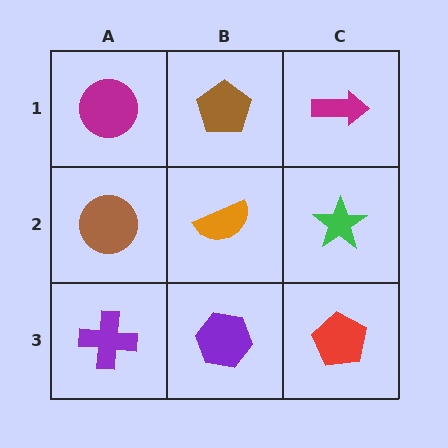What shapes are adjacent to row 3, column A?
A brown circle (row 2, column A), a purple hexagon (row 3, column B).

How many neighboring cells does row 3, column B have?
3.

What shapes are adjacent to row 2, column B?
A brown pentagon (row 1, column B), a purple hexagon (row 3, column B), a brown circle (row 2, column A), a green star (row 2, column C).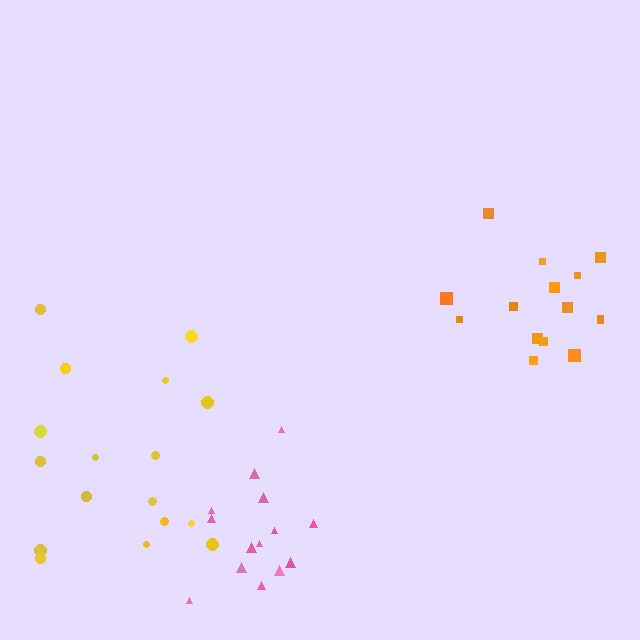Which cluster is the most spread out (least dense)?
Yellow.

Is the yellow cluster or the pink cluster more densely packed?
Pink.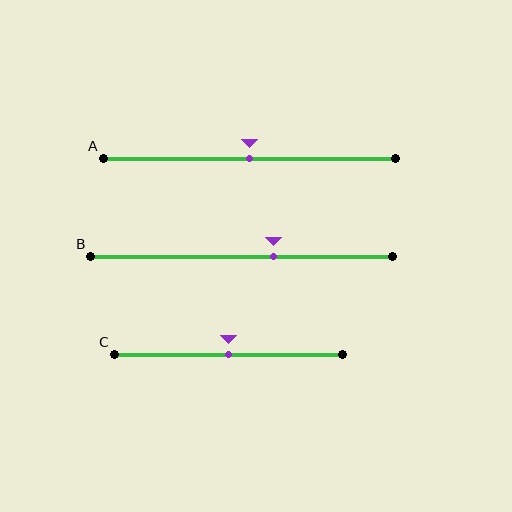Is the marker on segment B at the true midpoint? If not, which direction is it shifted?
No, the marker on segment B is shifted to the right by about 10% of the segment length.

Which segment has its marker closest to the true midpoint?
Segment A has its marker closest to the true midpoint.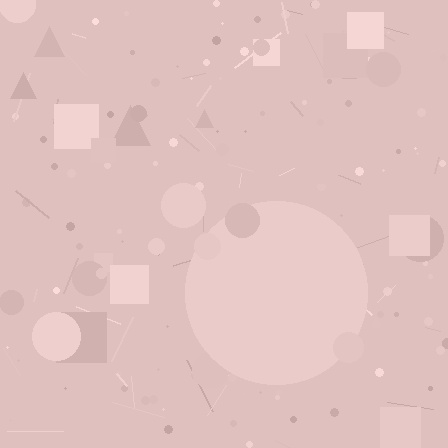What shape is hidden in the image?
A circle is hidden in the image.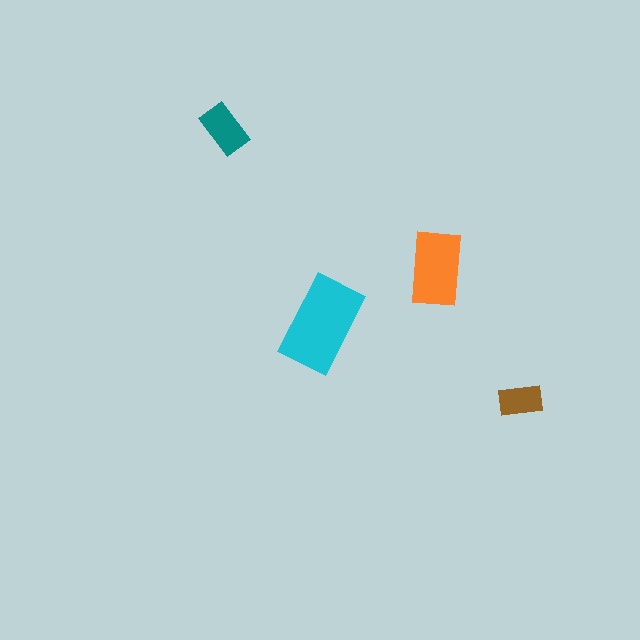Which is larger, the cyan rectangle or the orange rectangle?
The cyan one.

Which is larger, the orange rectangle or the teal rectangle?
The orange one.